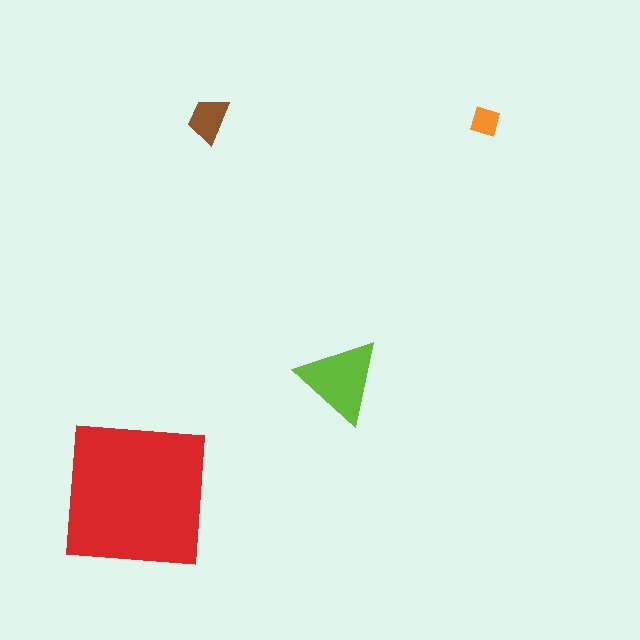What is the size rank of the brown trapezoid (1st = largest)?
3rd.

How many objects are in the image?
There are 4 objects in the image.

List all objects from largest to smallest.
The red square, the lime triangle, the brown trapezoid, the orange diamond.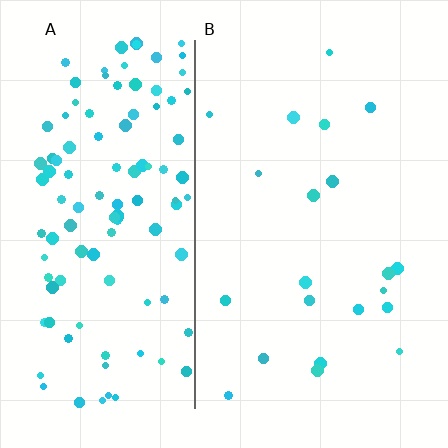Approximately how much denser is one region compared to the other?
Approximately 5.5× — region A over region B.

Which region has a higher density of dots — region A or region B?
A (the left).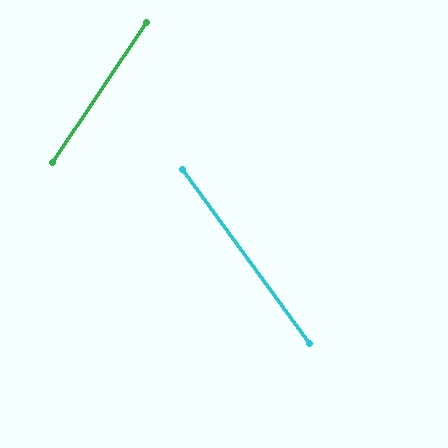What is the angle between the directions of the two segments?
Approximately 70 degrees.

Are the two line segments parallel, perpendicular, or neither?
Neither parallel nor perpendicular — they differ by about 70°.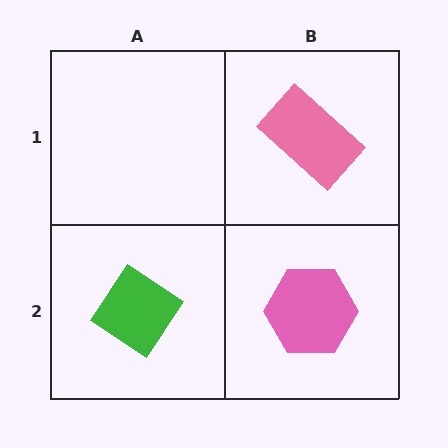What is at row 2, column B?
A pink hexagon.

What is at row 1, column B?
A pink rectangle.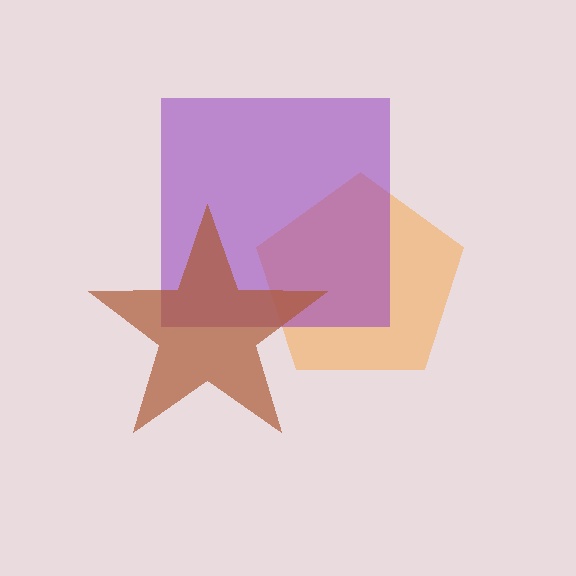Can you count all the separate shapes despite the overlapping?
Yes, there are 3 separate shapes.